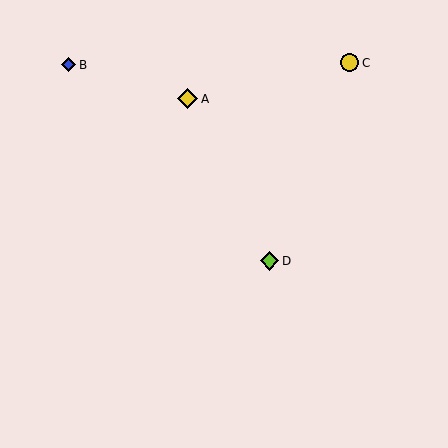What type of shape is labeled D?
Shape D is a lime diamond.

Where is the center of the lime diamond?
The center of the lime diamond is at (269, 261).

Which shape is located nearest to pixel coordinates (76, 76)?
The blue diamond (labeled B) at (69, 65) is nearest to that location.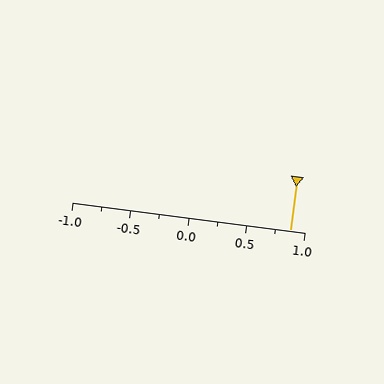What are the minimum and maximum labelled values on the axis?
The axis runs from -1.0 to 1.0.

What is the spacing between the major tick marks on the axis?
The major ticks are spaced 0.5 apart.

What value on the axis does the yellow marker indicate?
The marker indicates approximately 0.88.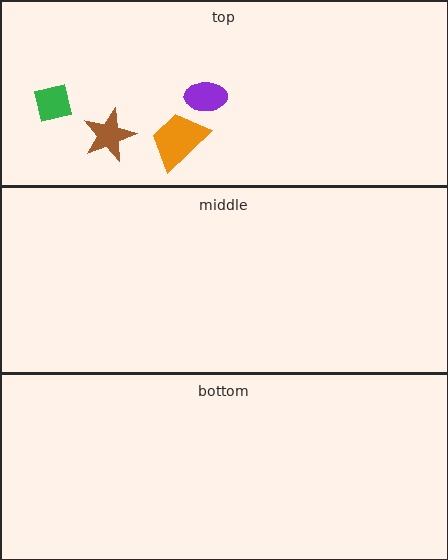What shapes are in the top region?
The brown star, the purple ellipse, the green square, the orange trapezoid.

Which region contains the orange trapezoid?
The top region.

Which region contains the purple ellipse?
The top region.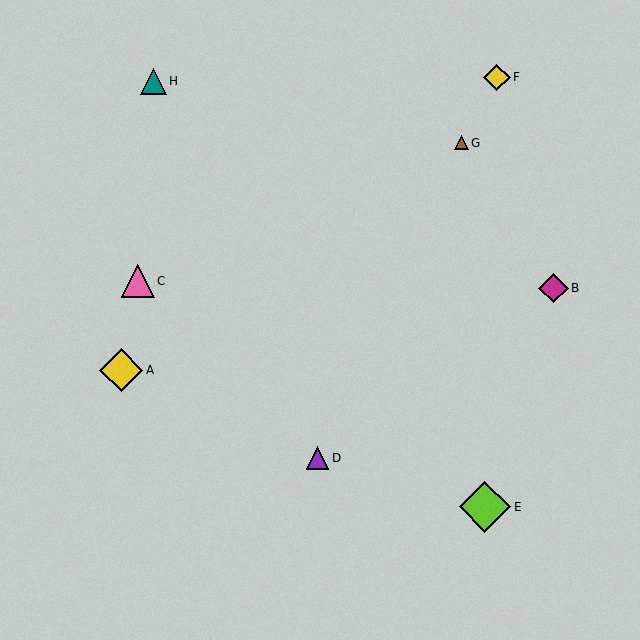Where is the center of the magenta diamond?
The center of the magenta diamond is at (553, 288).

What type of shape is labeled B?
Shape B is a magenta diamond.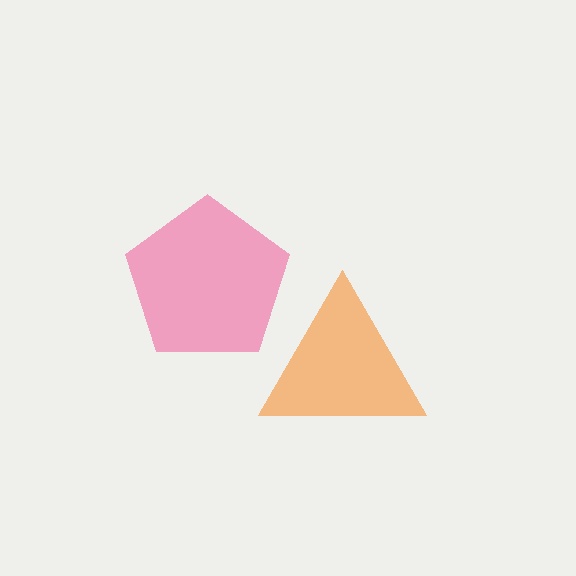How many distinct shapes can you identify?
There are 2 distinct shapes: an orange triangle, a pink pentagon.